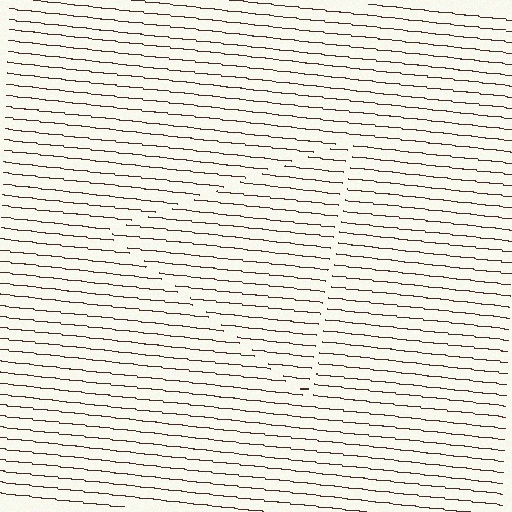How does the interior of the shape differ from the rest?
The interior of the shape contains the same grating, shifted by half a period — the contour is defined by the phase discontinuity where line-ends from the inner and outer gratings abut.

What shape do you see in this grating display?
An illusory triangle. The interior of the shape contains the same grating, shifted by half a period — the contour is defined by the phase discontinuity where line-ends from the inner and outer gratings abut.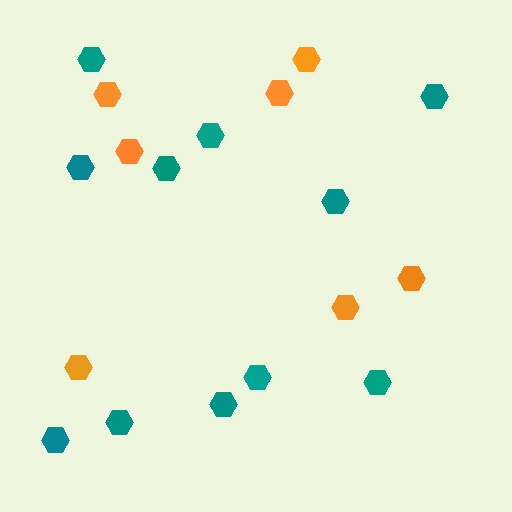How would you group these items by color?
There are 2 groups: one group of orange hexagons (7) and one group of teal hexagons (11).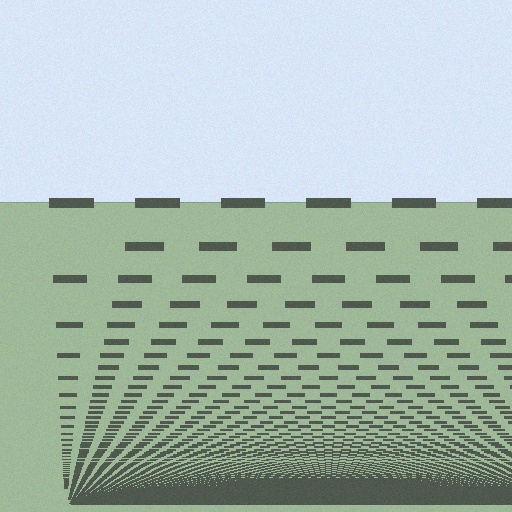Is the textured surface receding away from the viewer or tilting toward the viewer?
The surface appears to tilt toward the viewer. Texture elements get larger and sparser toward the top.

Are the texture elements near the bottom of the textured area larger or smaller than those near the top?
Smaller. The gradient is inverted — elements near the bottom are smaller and denser.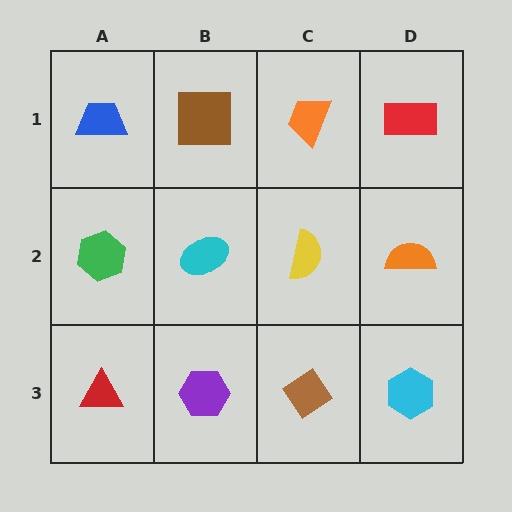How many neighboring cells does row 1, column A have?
2.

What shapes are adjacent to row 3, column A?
A green hexagon (row 2, column A), a purple hexagon (row 3, column B).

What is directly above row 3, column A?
A green hexagon.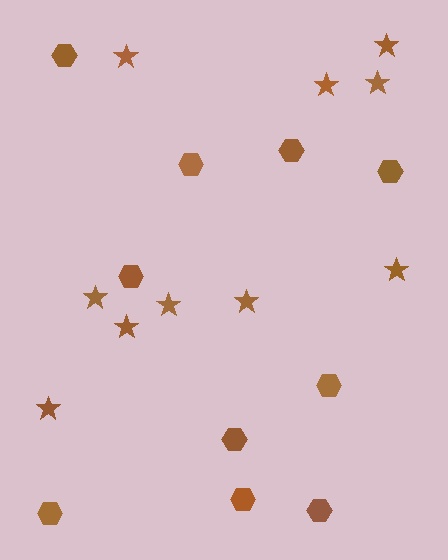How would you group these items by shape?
There are 2 groups: one group of hexagons (10) and one group of stars (10).